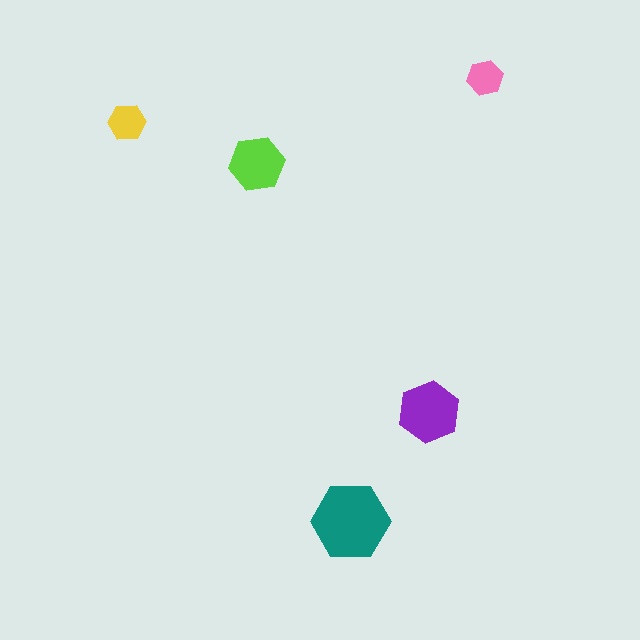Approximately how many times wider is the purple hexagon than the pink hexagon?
About 1.5 times wider.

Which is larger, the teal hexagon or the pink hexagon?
The teal one.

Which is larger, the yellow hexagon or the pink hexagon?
The yellow one.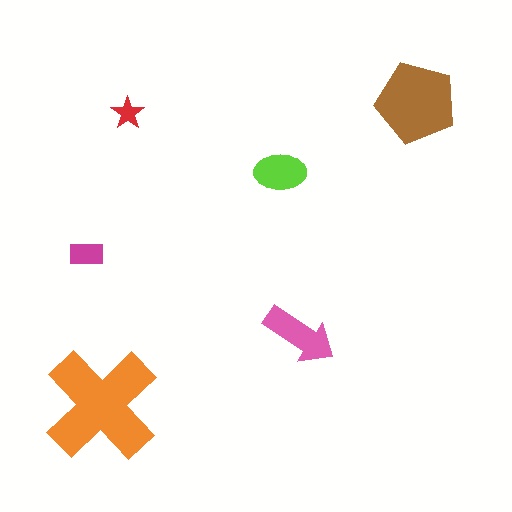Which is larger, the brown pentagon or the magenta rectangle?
The brown pentagon.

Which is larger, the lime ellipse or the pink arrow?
The pink arrow.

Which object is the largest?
The orange cross.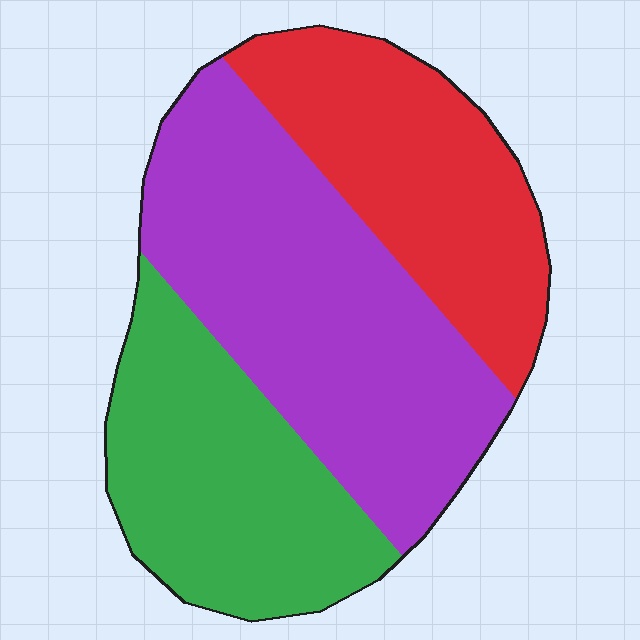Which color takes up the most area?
Purple, at roughly 45%.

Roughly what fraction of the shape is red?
Red covers around 30% of the shape.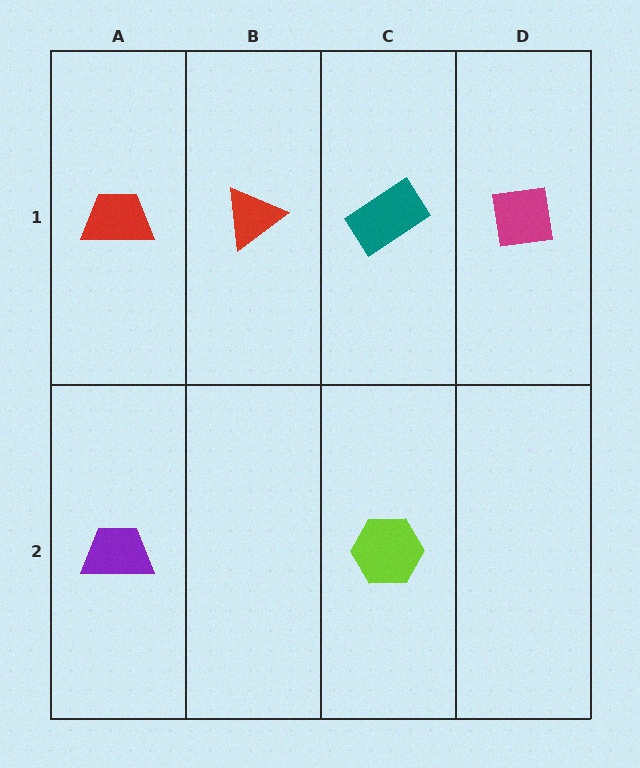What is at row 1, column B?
A red triangle.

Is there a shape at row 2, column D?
No, that cell is empty.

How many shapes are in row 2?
2 shapes.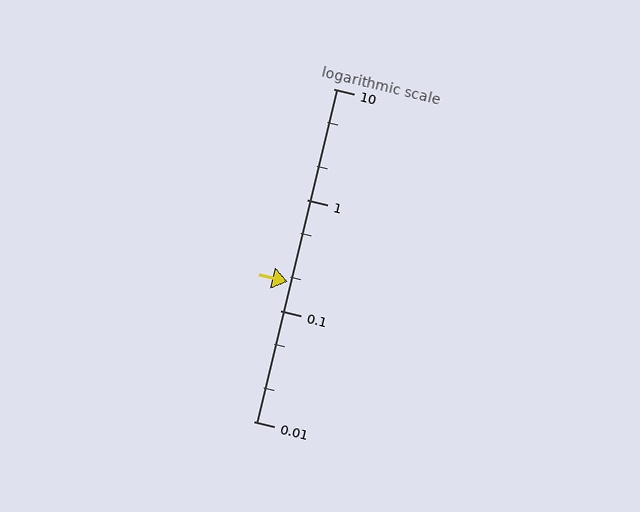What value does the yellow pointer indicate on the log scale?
The pointer indicates approximately 0.18.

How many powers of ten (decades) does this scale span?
The scale spans 3 decades, from 0.01 to 10.